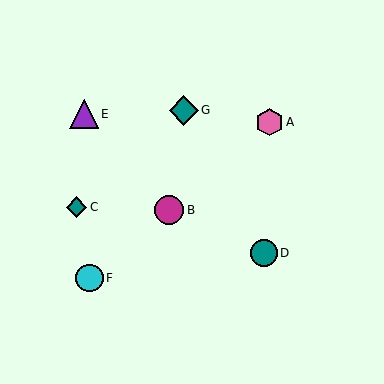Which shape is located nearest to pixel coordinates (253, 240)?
The teal circle (labeled D) at (264, 253) is nearest to that location.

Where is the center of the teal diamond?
The center of the teal diamond is at (77, 207).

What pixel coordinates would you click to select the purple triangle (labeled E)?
Click at (84, 114) to select the purple triangle E.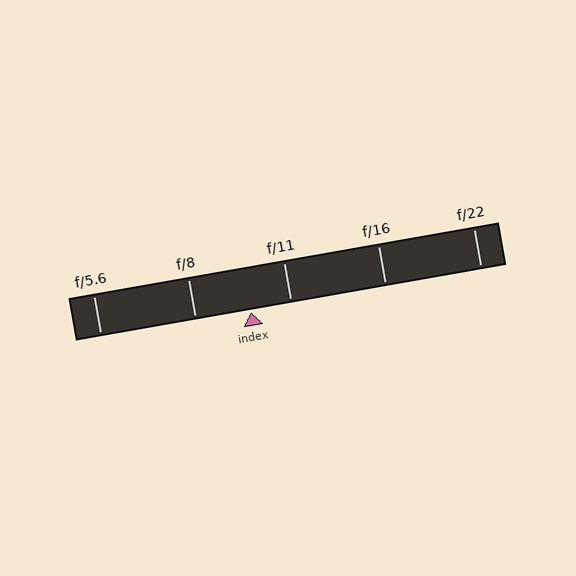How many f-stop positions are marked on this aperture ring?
There are 5 f-stop positions marked.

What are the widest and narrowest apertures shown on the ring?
The widest aperture shown is f/5.6 and the narrowest is f/22.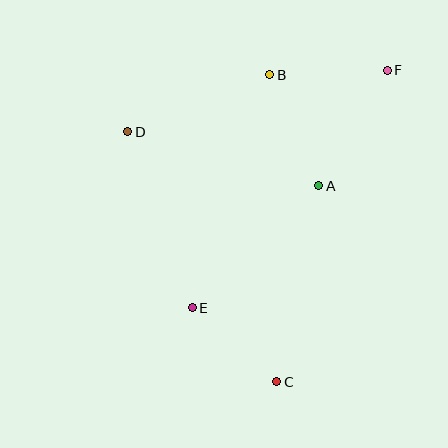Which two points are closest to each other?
Points C and E are closest to each other.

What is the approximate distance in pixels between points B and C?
The distance between B and C is approximately 307 pixels.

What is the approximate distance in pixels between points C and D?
The distance between C and D is approximately 291 pixels.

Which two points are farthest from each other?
Points C and F are farthest from each other.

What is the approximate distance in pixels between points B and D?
The distance between B and D is approximately 153 pixels.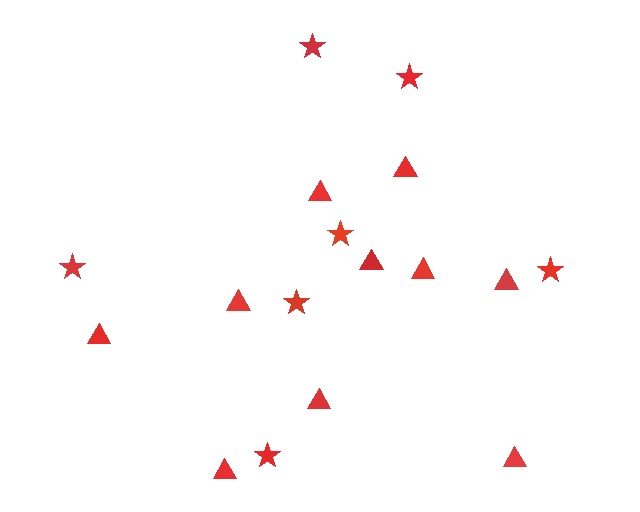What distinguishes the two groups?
There are 2 groups: one group of stars (7) and one group of triangles (10).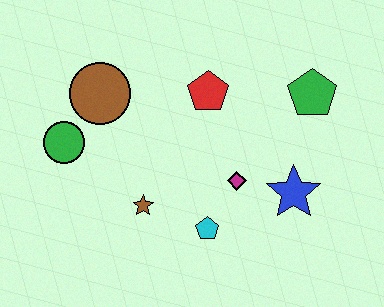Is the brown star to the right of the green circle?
Yes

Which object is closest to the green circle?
The brown circle is closest to the green circle.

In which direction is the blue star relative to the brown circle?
The blue star is to the right of the brown circle.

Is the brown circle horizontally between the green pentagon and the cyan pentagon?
No